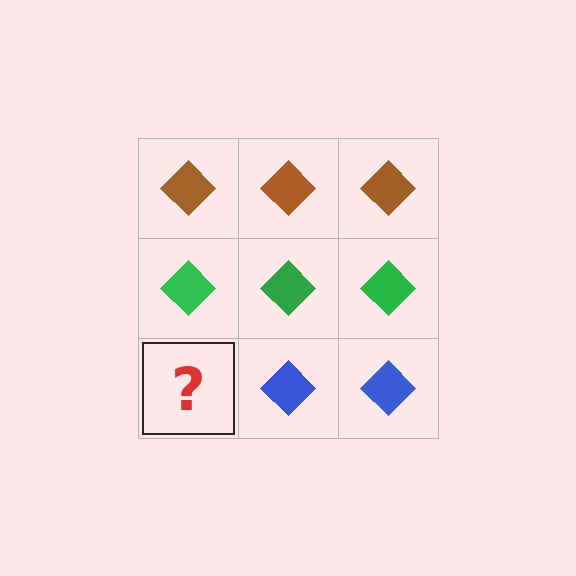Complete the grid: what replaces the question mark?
The question mark should be replaced with a blue diamond.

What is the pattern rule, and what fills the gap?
The rule is that each row has a consistent color. The gap should be filled with a blue diamond.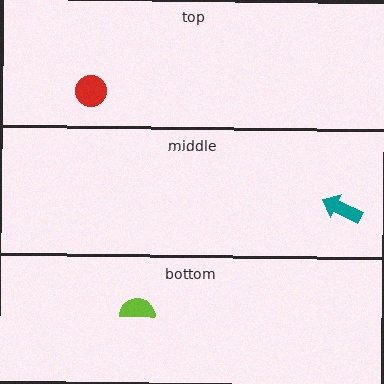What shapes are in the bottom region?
The lime semicircle.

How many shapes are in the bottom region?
1.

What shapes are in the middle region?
The teal arrow.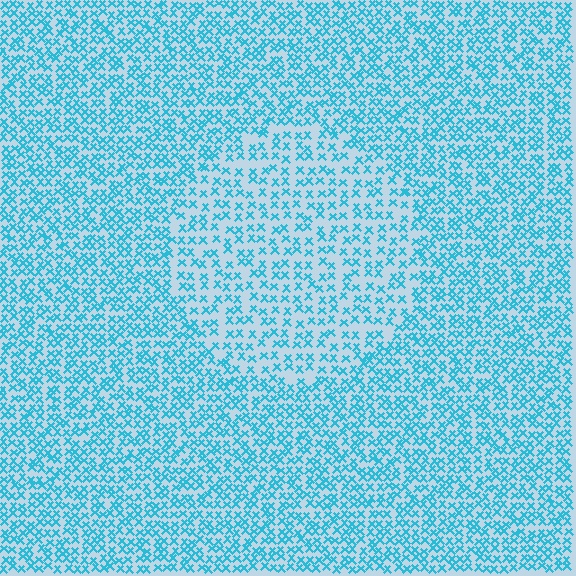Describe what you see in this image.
The image contains small cyan elements arranged at two different densities. A circle-shaped region is visible where the elements are less densely packed than the surrounding area.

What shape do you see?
I see a circle.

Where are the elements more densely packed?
The elements are more densely packed outside the circle boundary.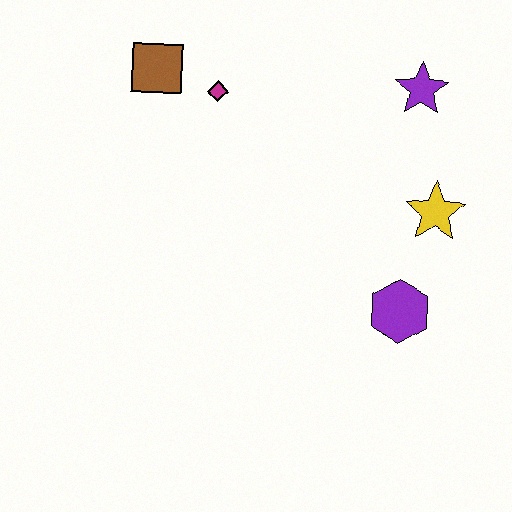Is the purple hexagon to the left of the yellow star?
Yes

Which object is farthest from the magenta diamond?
The purple hexagon is farthest from the magenta diamond.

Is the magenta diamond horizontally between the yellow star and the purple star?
No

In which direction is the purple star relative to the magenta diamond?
The purple star is to the right of the magenta diamond.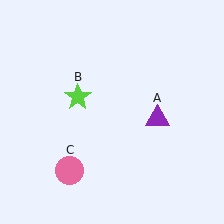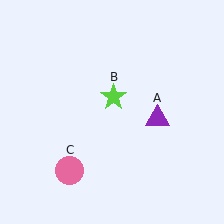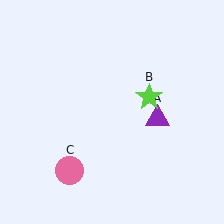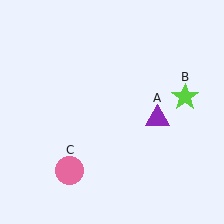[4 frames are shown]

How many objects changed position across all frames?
1 object changed position: lime star (object B).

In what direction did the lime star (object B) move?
The lime star (object B) moved right.